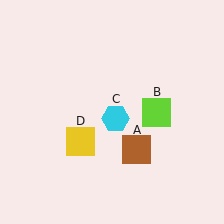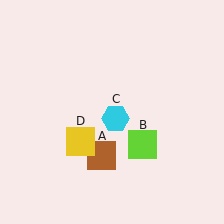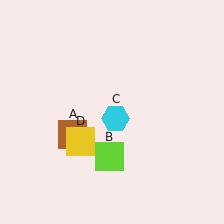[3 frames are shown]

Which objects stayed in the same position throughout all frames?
Cyan hexagon (object C) and yellow square (object D) remained stationary.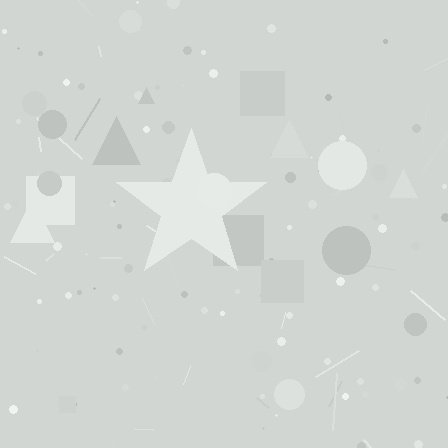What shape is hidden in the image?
A star is hidden in the image.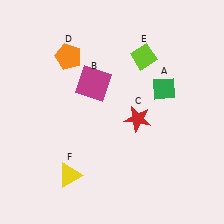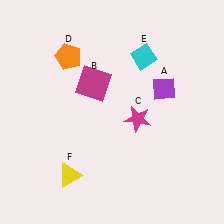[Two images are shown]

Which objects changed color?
A changed from green to purple. C changed from red to magenta. E changed from lime to cyan.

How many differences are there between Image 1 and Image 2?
There are 3 differences between the two images.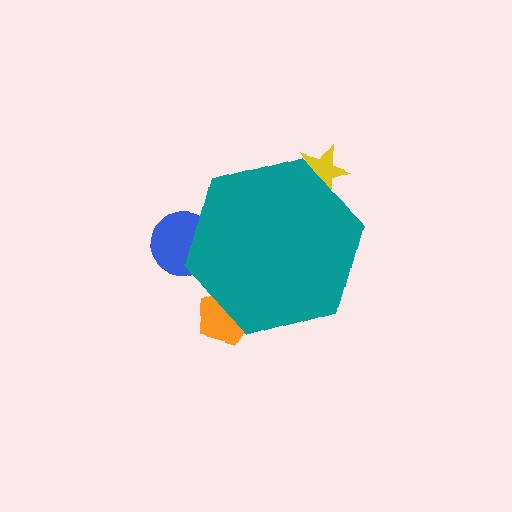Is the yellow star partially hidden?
Yes, the yellow star is partially hidden behind the teal hexagon.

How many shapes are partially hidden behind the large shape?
3 shapes are partially hidden.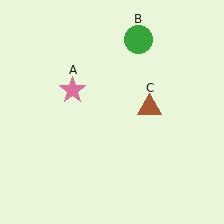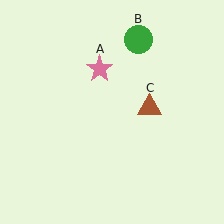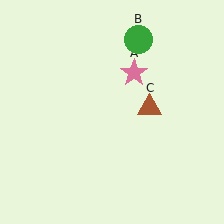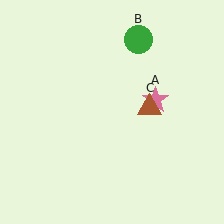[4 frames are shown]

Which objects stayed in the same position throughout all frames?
Green circle (object B) and brown triangle (object C) remained stationary.